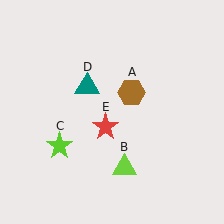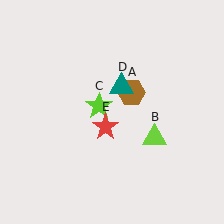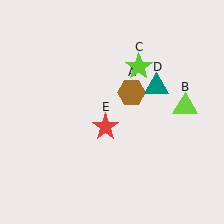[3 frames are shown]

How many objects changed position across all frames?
3 objects changed position: lime triangle (object B), lime star (object C), teal triangle (object D).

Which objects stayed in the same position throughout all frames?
Brown hexagon (object A) and red star (object E) remained stationary.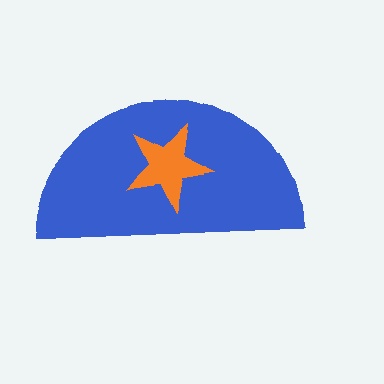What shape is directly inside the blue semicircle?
The orange star.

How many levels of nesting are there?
2.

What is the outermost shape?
The blue semicircle.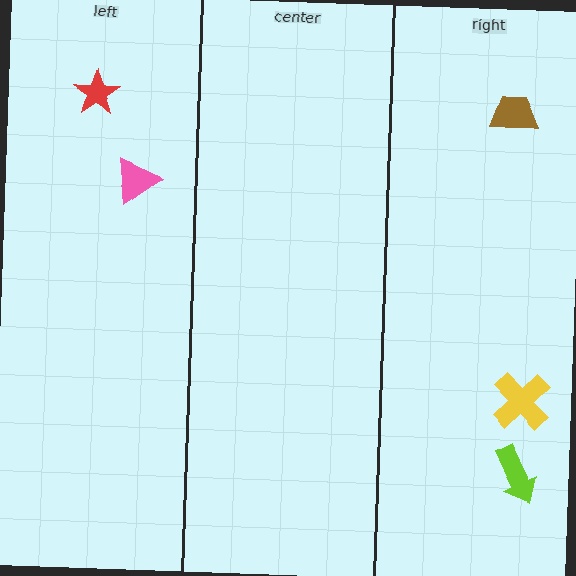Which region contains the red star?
The left region.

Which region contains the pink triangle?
The left region.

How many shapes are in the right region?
3.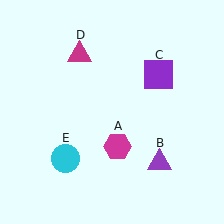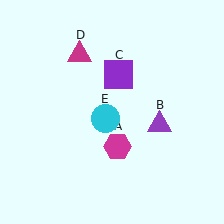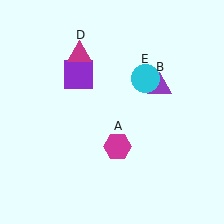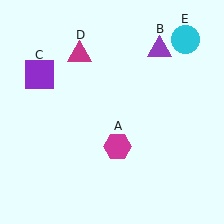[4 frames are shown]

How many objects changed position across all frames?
3 objects changed position: purple triangle (object B), purple square (object C), cyan circle (object E).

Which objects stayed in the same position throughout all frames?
Magenta hexagon (object A) and magenta triangle (object D) remained stationary.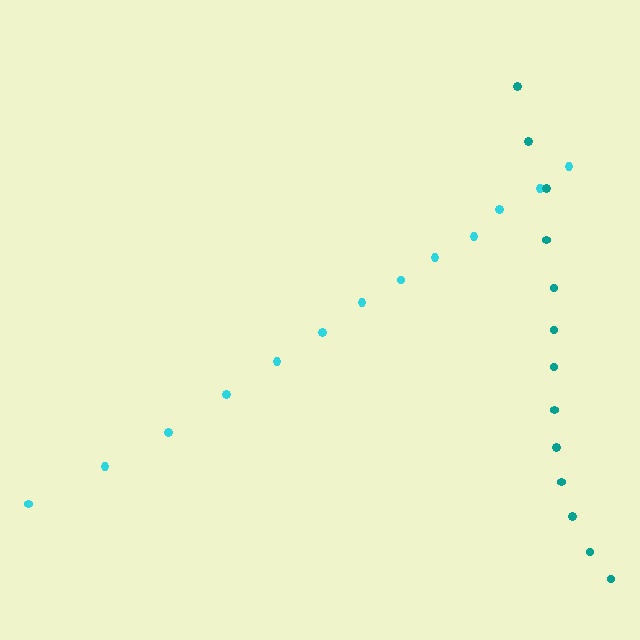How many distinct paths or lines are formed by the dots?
There are 2 distinct paths.